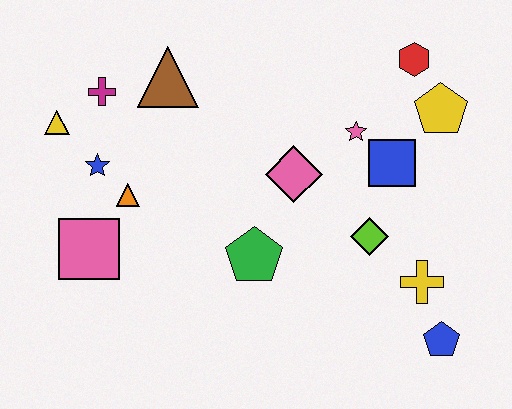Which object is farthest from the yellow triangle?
The blue pentagon is farthest from the yellow triangle.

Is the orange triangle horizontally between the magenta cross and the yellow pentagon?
Yes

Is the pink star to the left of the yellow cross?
Yes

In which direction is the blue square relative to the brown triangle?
The blue square is to the right of the brown triangle.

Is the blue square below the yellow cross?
No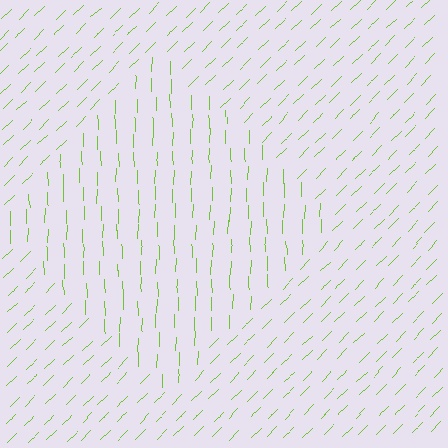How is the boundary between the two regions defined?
The boundary is defined purely by a change in line orientation (approximately 45 degrees difference). All lines are the same color and thickness.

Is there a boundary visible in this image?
Yes, there is a texture boundary formed by a change in line orientation.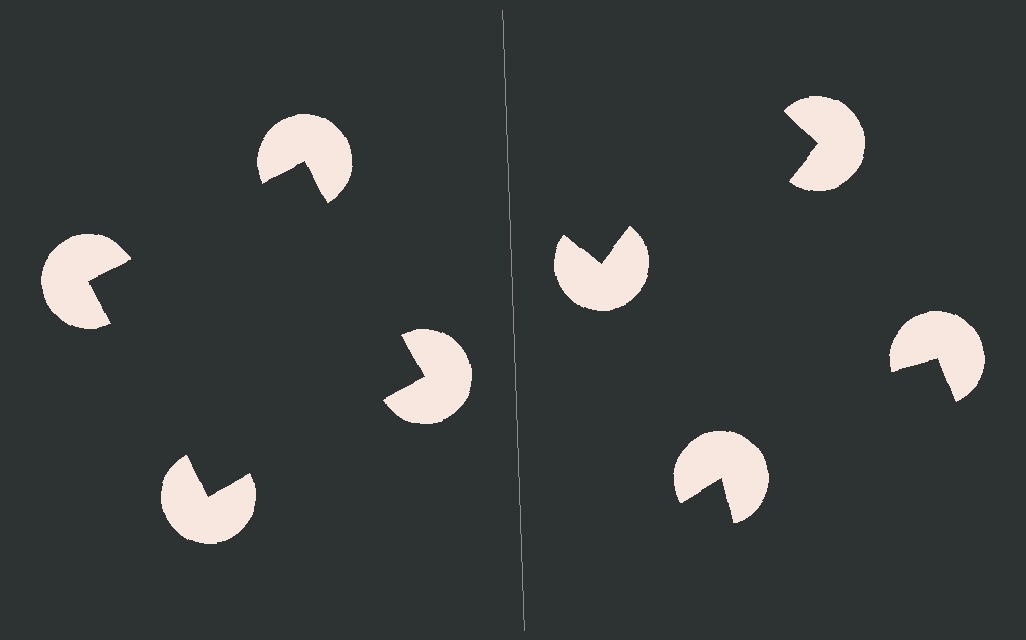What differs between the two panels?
The pac-man discs are positioned identically on both sides; only the wedge orientations differ. On the left they align to a square; on the right they are misaligned.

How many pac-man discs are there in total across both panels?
8 — 4 on each side.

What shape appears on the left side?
An illusory square.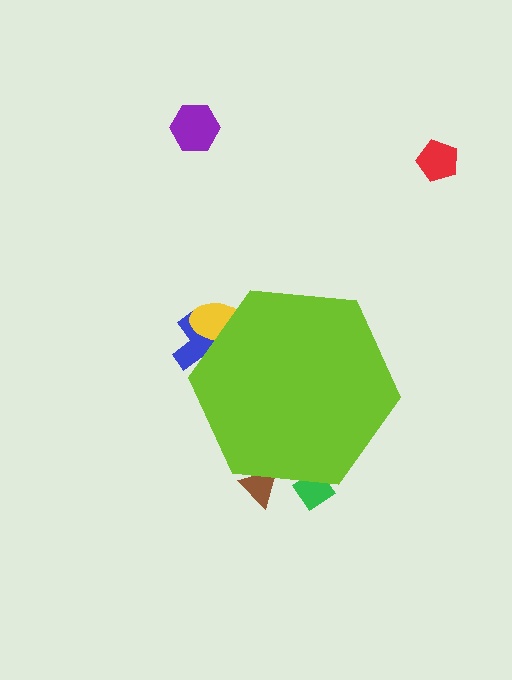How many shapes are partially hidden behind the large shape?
4 shapes are partially hidden.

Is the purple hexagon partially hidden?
No, the purple hexagon is fully visible.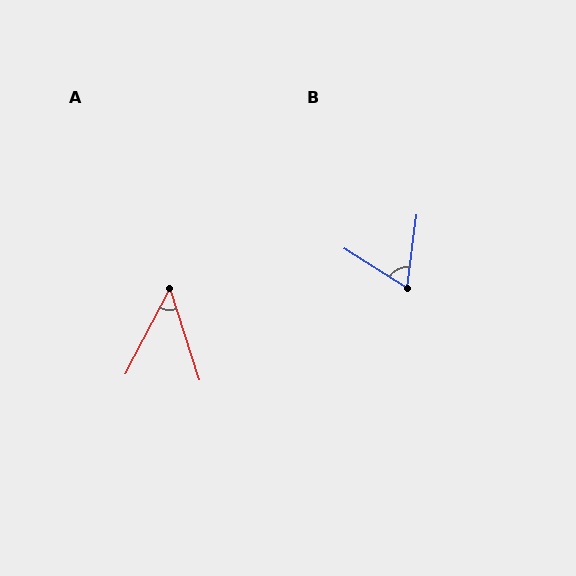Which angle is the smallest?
A, at approximately 45 degrees.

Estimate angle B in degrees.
Approximately 65 degrees.